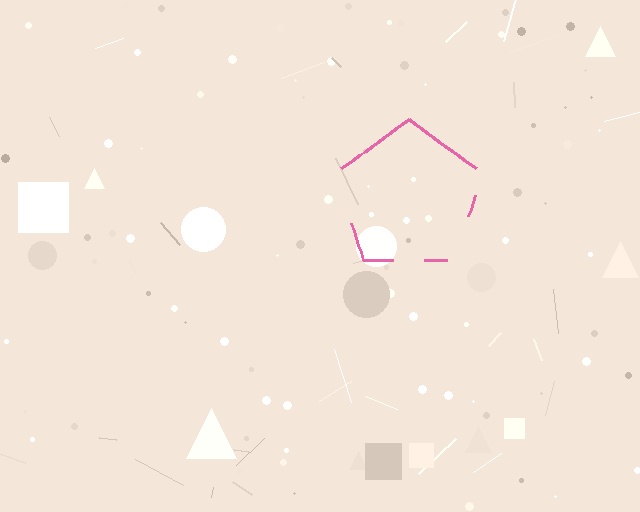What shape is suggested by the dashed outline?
The dashed outline suggests a pentagon.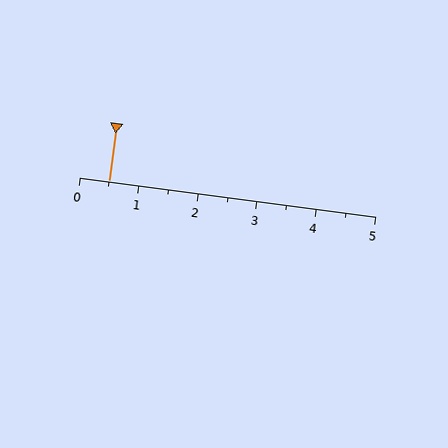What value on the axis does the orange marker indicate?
The marker indicates approximately 0.5.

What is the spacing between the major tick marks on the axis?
The major ticks are spaced 1 apart.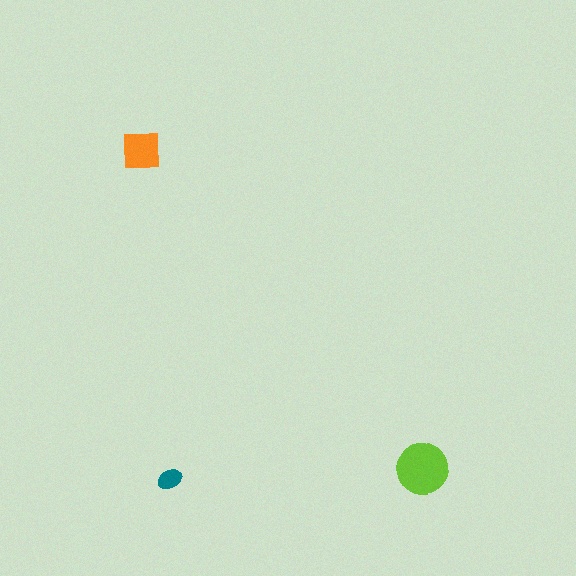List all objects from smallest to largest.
The teal ellipse, the orange square, the lime circle.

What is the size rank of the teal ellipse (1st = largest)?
3rd.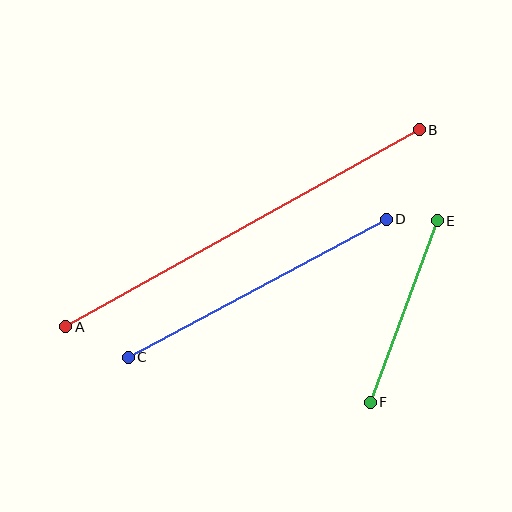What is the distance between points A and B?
The distance is approximately 405 pixels.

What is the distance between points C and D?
The distance is approximately 292 pixels.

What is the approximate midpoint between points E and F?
The midpoint is at approximately (404, 311) pixels.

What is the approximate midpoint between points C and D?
The midpoint is at approximately (257, 288) pixels.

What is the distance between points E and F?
The distance is approximately 193 pixels.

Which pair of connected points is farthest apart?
Points A and B are farthest apart.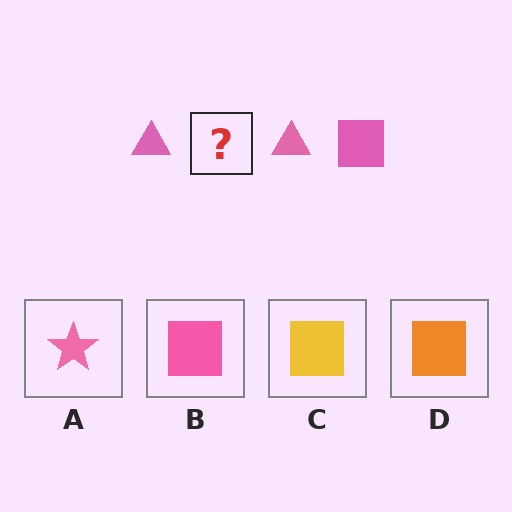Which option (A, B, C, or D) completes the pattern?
B.